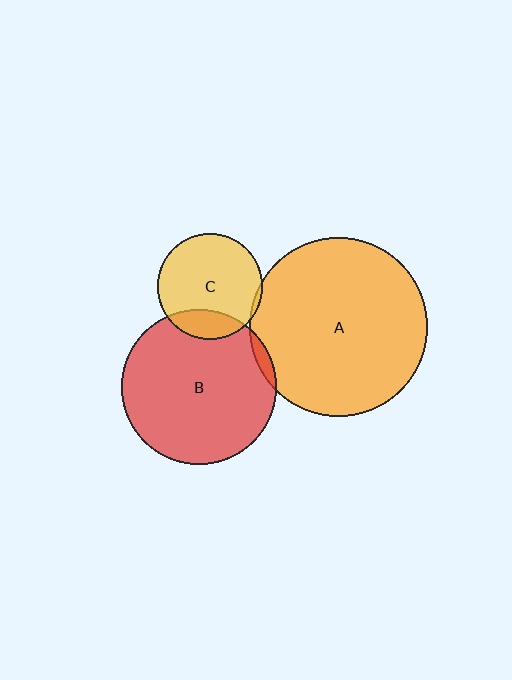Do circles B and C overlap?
Yes.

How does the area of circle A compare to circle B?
Approximately 1.3 times.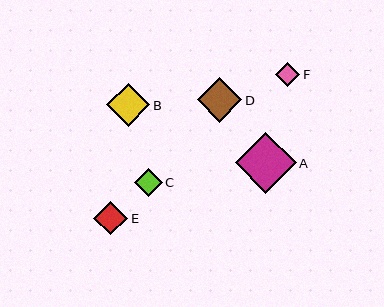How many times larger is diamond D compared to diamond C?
Diamond D is approximately 1.6 times the size of diamond C.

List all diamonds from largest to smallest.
From largest to smallest: A, D, B, E, C, F.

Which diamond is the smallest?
Diamond F is the smallest with a size of approximately 24 pixels.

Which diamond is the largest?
Diamond A is the largest with a size of approximately 61 pixels.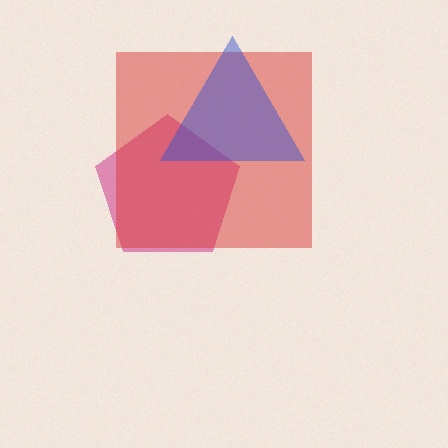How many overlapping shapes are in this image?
There are 3 overlapping shapes in the image.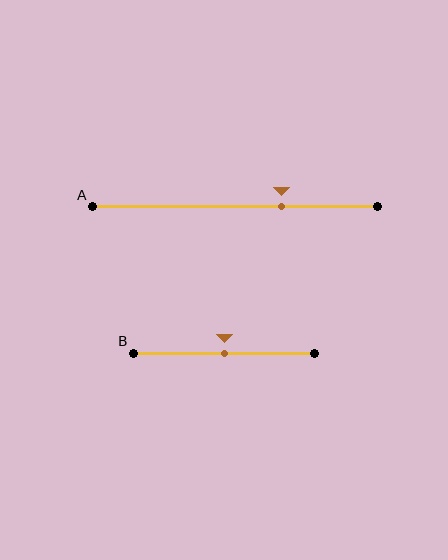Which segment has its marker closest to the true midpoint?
Segment B has its marker closest to the true midpoint.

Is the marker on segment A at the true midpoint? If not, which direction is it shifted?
No, the marker on segment A is shifted to the right by about 16% of the segment length.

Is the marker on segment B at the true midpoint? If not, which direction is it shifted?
Yes, the marker on segment B is at the true midpoint.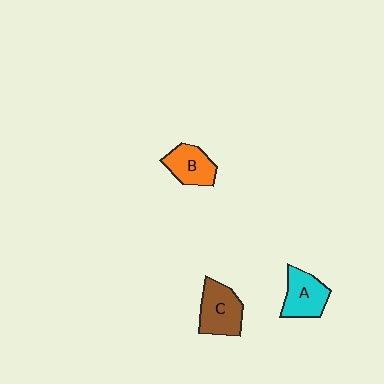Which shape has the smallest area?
Shape B (orange).